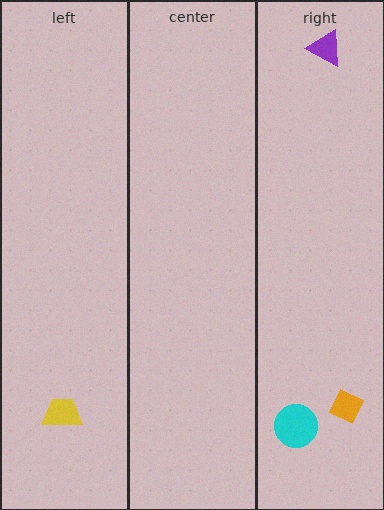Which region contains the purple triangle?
The right region.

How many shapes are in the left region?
1.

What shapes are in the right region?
The orange square, the purple triangle, the cyan circle.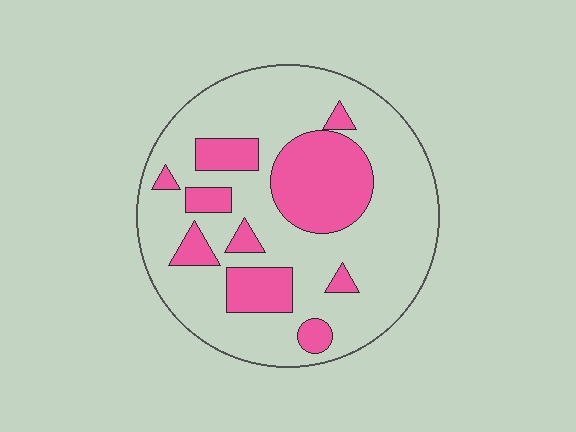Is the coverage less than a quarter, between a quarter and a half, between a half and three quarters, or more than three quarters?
Between a quarter and a half.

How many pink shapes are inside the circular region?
10.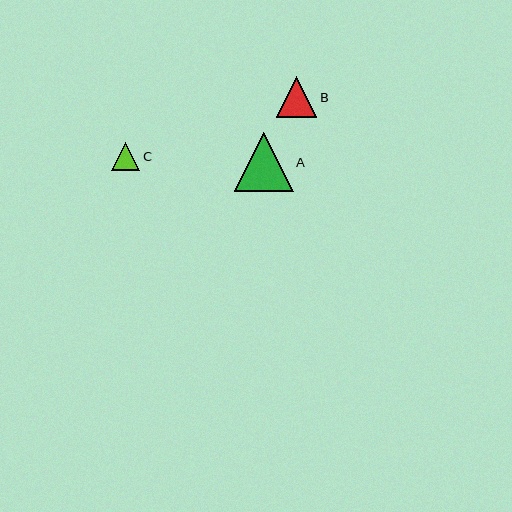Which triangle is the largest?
Triangle A is the largest with a size of approximately 59 pixels.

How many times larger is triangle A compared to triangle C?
Triangle A is approximately 2.1 times the size of triangle C.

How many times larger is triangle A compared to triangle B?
Triangle A is approximately 1.5 times the size of triangle B.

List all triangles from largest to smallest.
From largest to smallest: A, B, C.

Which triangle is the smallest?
Triangle C is the smallest with a size of approximately 28 pixels.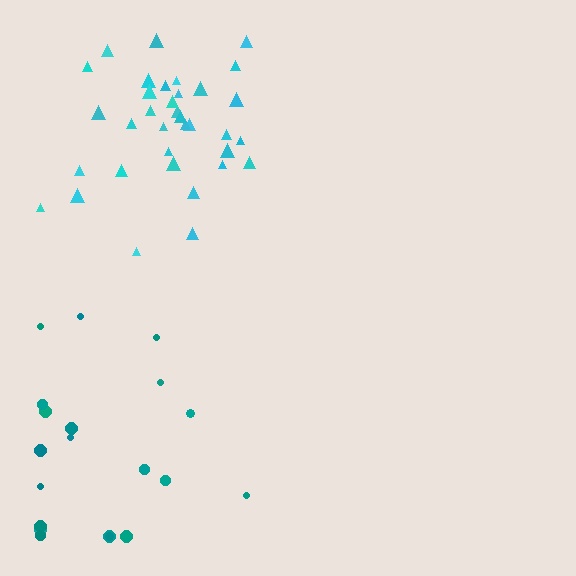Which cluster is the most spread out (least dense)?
Teal.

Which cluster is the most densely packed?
Cyan.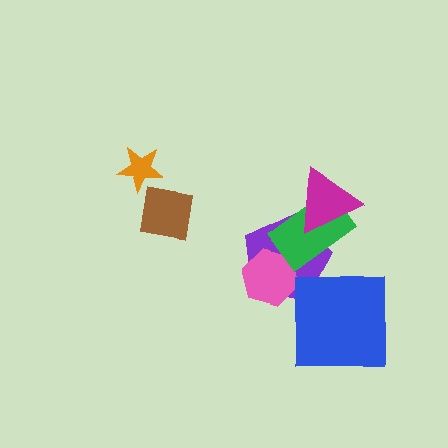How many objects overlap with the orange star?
0 objects overlap with the orange star.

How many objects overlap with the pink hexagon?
1 object overlaps with the pink hexagon.